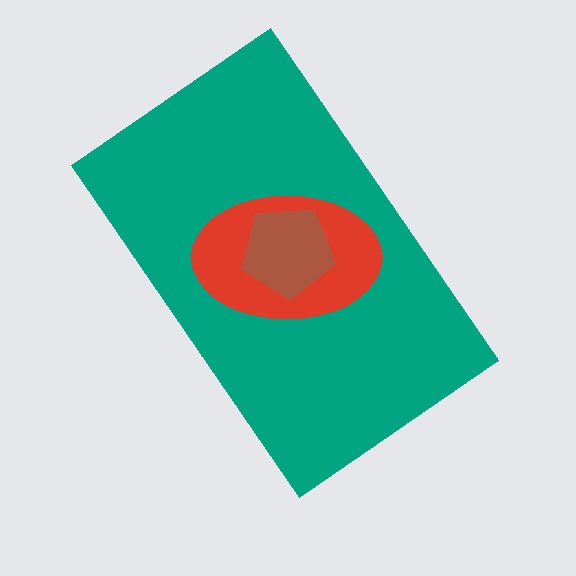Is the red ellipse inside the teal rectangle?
Yes.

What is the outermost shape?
The teal rectangle.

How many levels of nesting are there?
3.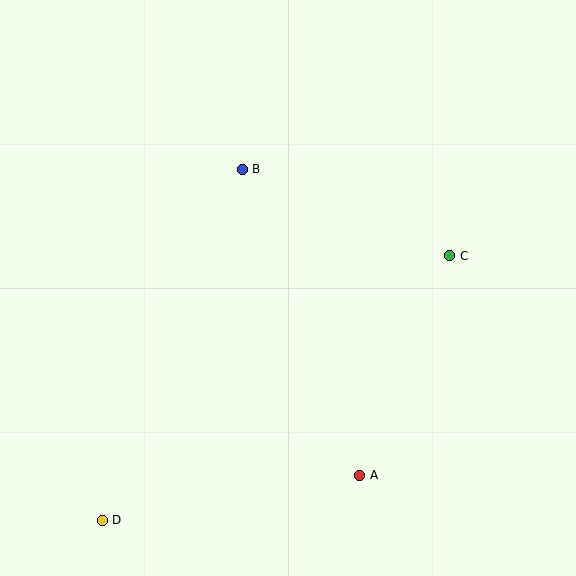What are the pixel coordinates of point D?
Point D is at (102, 520).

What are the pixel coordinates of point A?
Point A is at (360, 475).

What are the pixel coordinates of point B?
Point B is at (242, 169).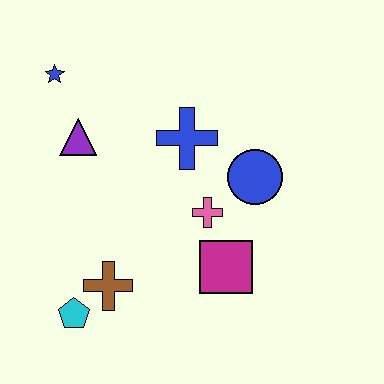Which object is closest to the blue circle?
The pink cross is closest to the blue circle.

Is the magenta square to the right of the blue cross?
Yes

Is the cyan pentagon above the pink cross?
No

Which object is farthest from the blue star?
The magenta square is farthest from the blue star.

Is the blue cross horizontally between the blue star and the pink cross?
Yes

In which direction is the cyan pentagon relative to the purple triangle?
The cyan pentagon is below the purple triangle.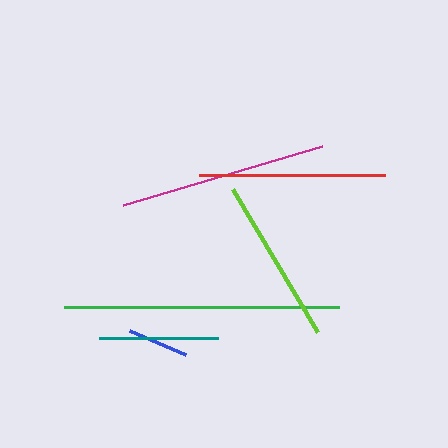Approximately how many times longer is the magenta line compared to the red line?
The magenta line is approximately 1.1 times the length of the red line.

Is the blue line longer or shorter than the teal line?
The teal line is longer than the blue line.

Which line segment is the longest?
The green line is the longest at approximately 275 pixels.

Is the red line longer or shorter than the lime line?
The red line is longer than the lime line.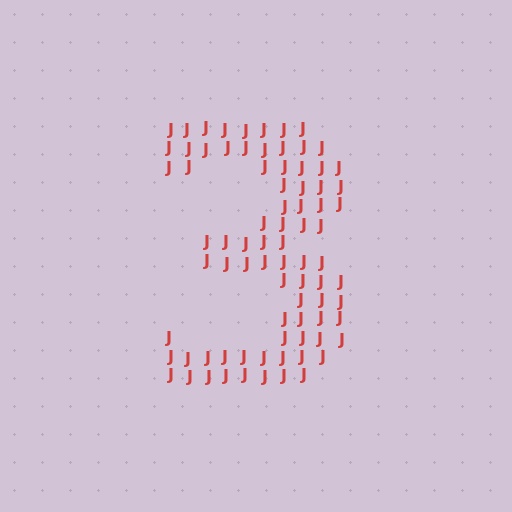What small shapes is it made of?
It is made of small letter J's.